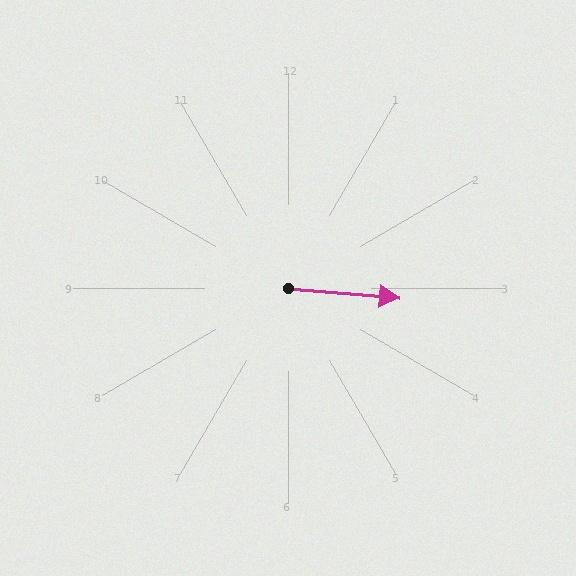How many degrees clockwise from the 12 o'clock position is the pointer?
Approximately 95 degrees.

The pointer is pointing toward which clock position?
Roughly 3 o'clock.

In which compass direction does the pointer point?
East.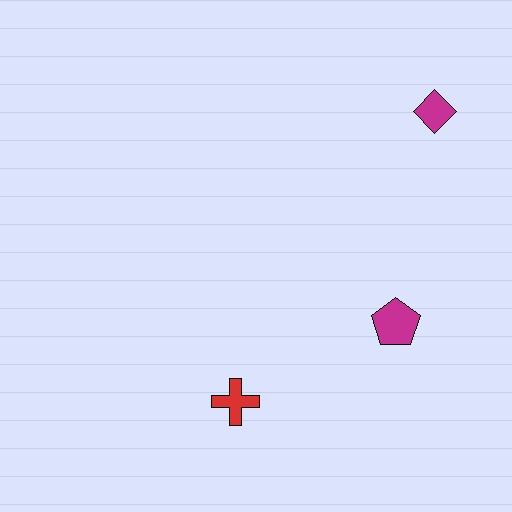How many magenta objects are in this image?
There are 2 magenta objects.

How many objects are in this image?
There are 3 objects.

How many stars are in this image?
There are no stars.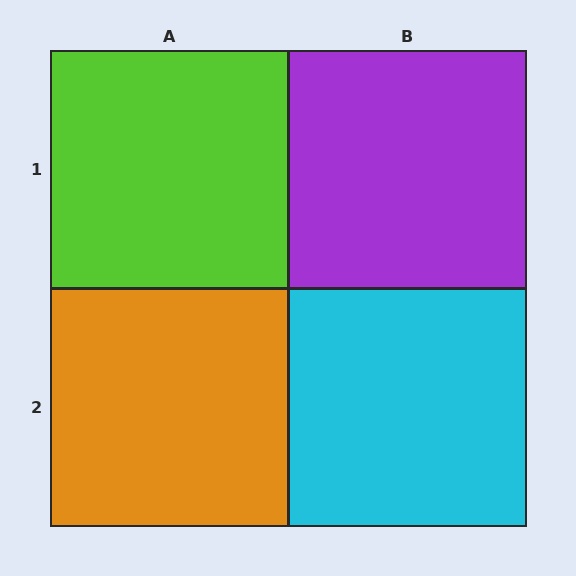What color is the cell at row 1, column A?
Lime.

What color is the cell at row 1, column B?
Purple.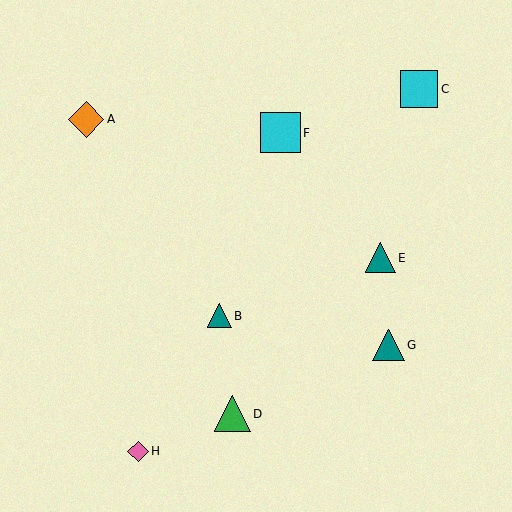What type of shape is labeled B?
Shape B is a teal triangle.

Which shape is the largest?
The cyan square (labeled F) is the largest.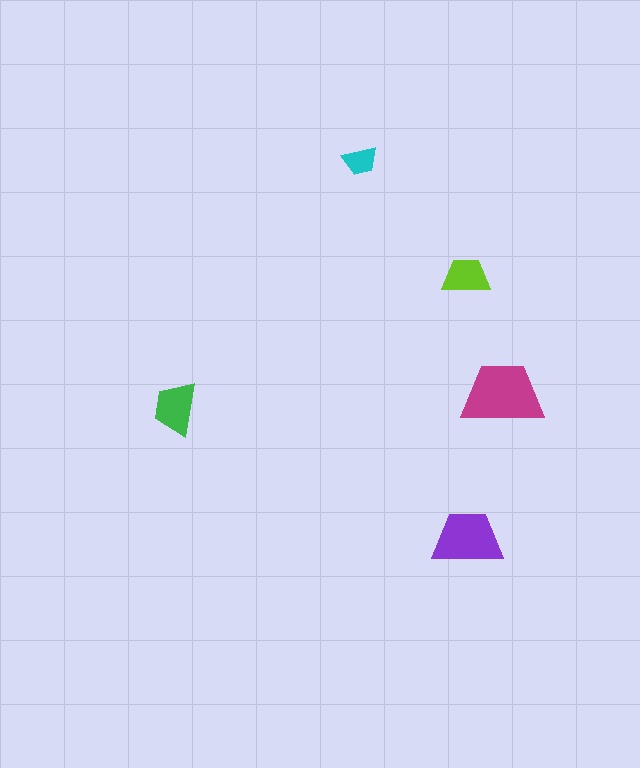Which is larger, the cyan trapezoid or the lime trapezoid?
The lime one.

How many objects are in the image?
There are 5 objects in the image.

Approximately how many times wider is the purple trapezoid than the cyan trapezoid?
About 2 times wider.